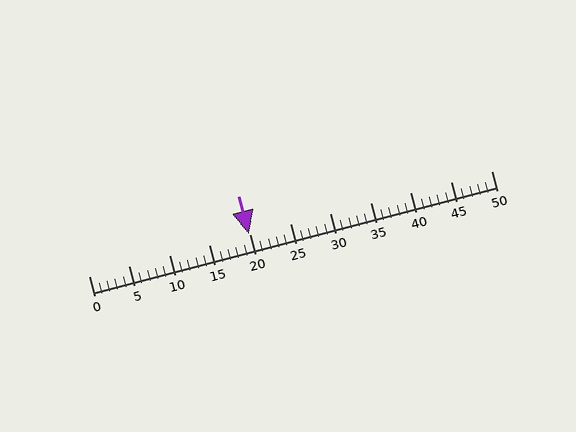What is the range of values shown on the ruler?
The ruler shows values from 0 to 50.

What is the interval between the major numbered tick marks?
The major tick marks are spaced 5 units apart.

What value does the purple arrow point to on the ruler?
The purple arrow points to approximately 20.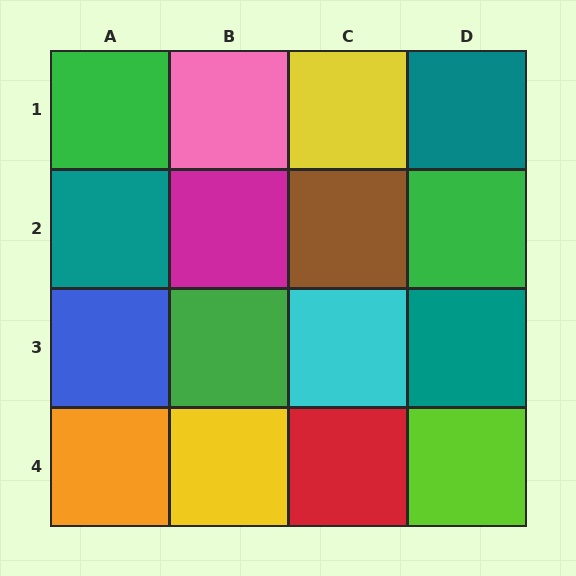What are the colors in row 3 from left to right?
Blue, green, cyan, teal.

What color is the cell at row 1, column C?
Yellow.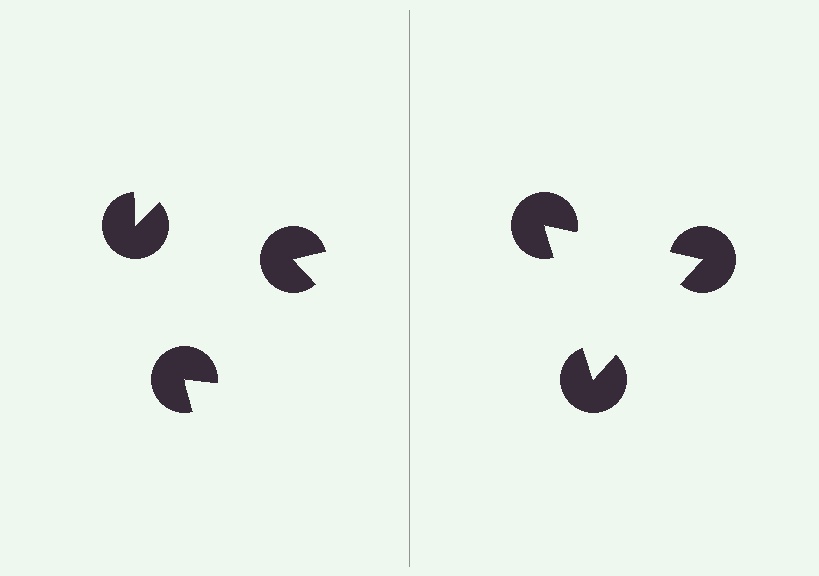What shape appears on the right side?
An illusory triangle.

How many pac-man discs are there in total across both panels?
6 — 3 on each side.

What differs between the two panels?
The pac-man discs are positioned identically on both sides; only the wedge orientations differ. On the right they align to a triangle; on the left they are misaligned.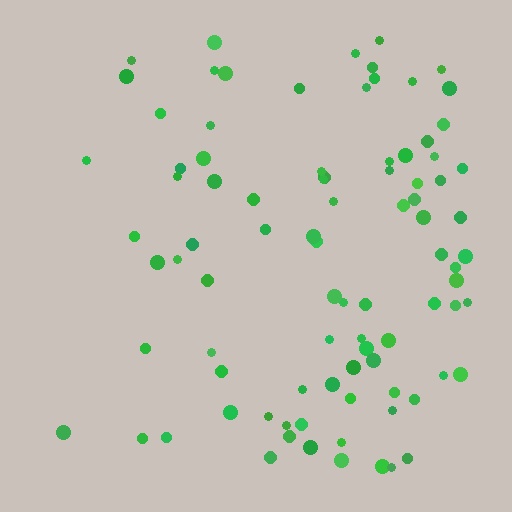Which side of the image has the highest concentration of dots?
The right.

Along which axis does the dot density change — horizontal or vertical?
Horizontal.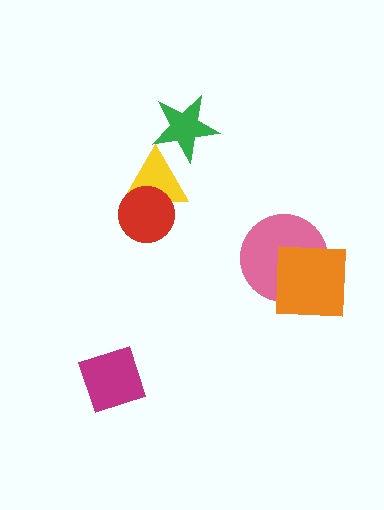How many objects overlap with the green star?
1 object overlaps with the green star.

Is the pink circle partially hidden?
Yes, it is partially covered by another shape.